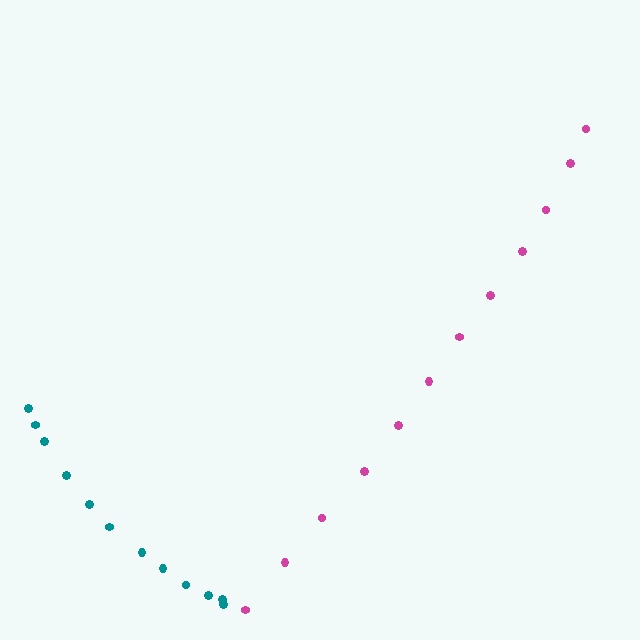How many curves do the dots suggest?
There are 2 distinct paths.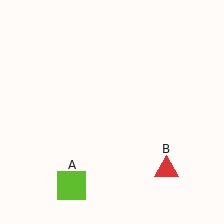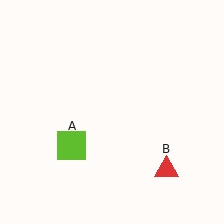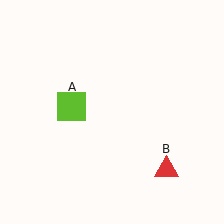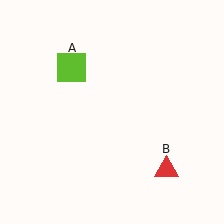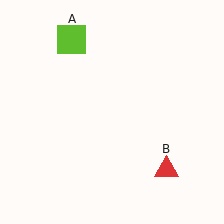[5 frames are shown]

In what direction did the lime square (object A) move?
The lime square (object A) moved up.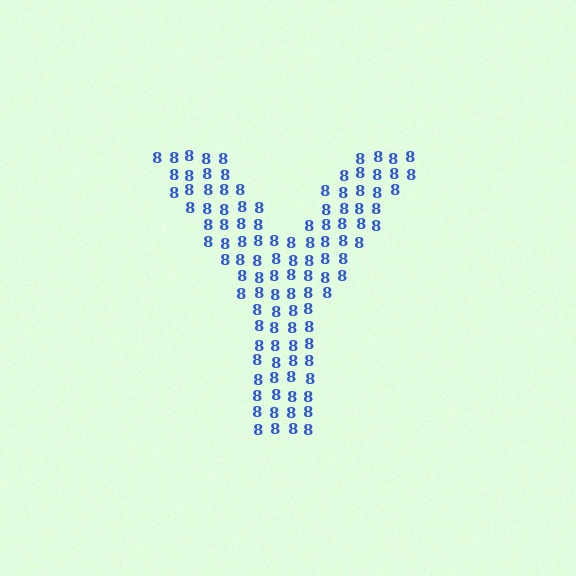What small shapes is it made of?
It is made of small digit 8's.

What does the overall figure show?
The overall figure shows the letter Y.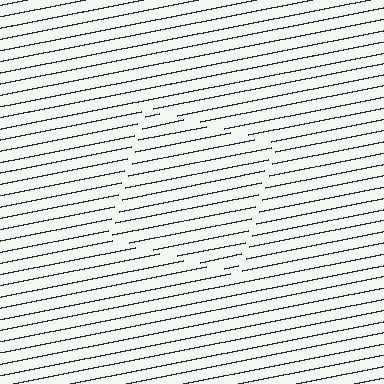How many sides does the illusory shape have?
4 sides — the line-ends trace a square.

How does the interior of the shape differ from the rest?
The interior of the shape contains the same grating, shifted by half a period — the contour is defined by the phase discontinuity where line-ends from the inner and outer gratings abut.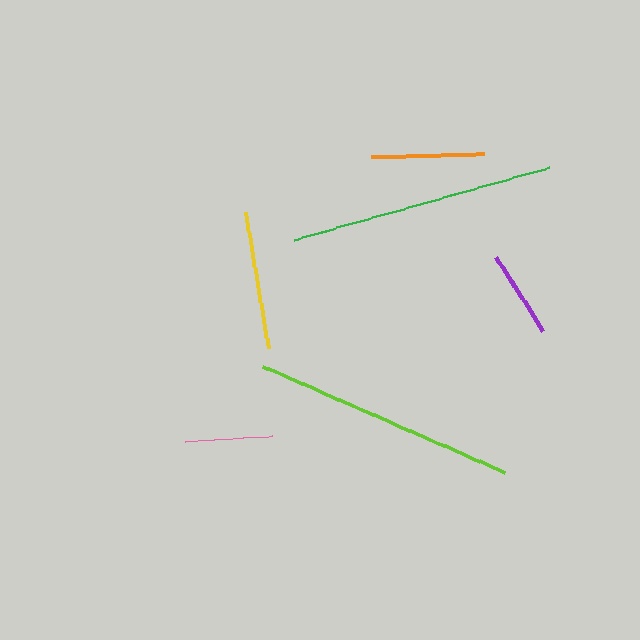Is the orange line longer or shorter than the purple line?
The orange line is longer than the purple line.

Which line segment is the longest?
The green line is the longest at approximately 266 pixels.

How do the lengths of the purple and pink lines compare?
The purple and pink lines are approximately the same length.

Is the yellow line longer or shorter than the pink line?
The yellow line is longer than the pink line.